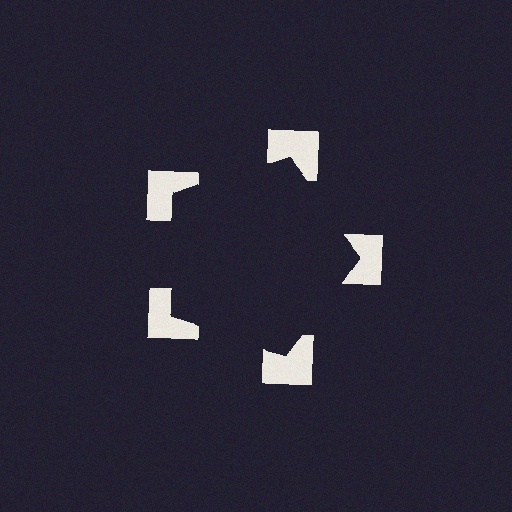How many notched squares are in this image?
There are 5 — one at each vertex of the illusory pentagon.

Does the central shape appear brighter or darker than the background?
It typically appears slightly darker than the background, even though no actual brightness change is drawn.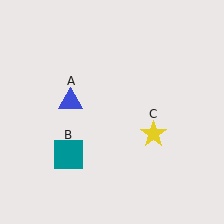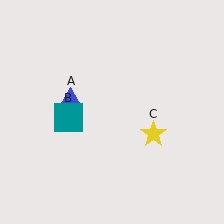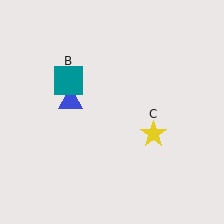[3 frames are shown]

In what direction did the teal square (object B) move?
The teal square (object B) moved up.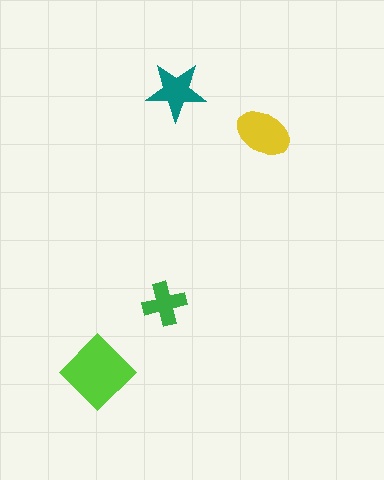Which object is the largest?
The lime diamond.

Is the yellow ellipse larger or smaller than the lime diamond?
Smaller.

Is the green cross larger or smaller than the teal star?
Smaller.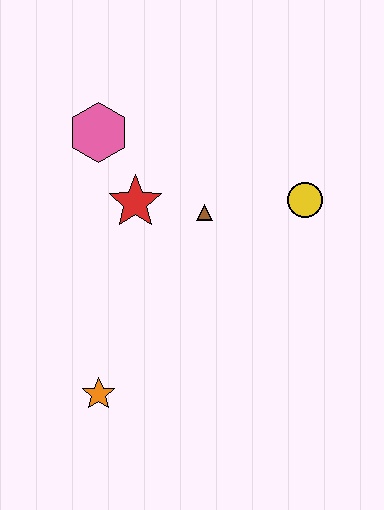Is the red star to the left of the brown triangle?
Yes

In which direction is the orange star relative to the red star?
The orange star is below the red star.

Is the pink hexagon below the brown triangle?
No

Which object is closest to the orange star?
The red star is closest to the orange star.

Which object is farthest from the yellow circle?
The orange star is farthest from the yellow circle.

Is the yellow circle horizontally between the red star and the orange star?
No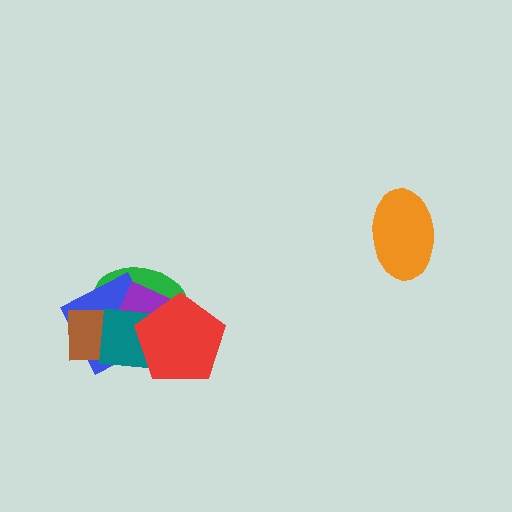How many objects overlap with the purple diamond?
5 objects overlap with the purple diamond.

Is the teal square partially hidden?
Yes, it is partially covered by another shape.